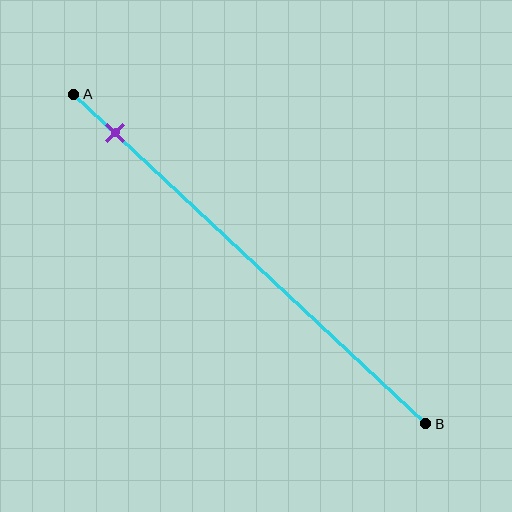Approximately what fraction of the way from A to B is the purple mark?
The purple mark is approximately 10% of the way from A to B.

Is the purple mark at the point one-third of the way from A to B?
No, the mark is at about 10% from A, not at the 33% one-third point.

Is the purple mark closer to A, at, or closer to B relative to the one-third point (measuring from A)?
The purple mark is closer to point A than the one-third point of segment AB.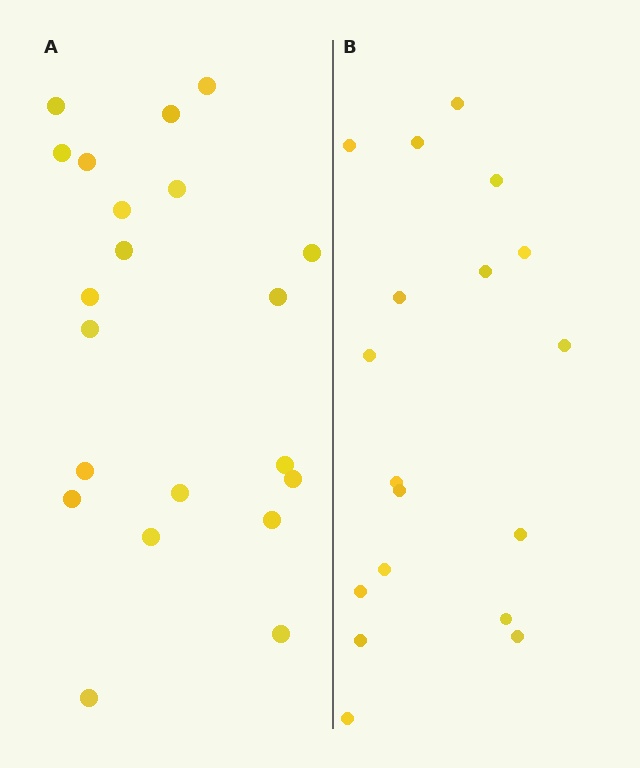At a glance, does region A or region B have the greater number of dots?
Region A (the left region) has more dots.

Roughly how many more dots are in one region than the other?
Region A has just a few more — roughly 2 or 3 more dots than region B.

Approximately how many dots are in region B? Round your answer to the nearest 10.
About 20 dots. (The exact count is 18, which rounds to 20.)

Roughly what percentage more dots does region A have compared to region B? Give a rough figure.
About 15% more.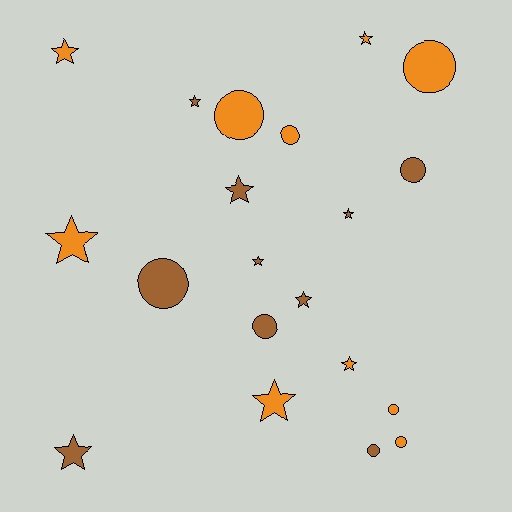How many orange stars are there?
There are 5 orange stars.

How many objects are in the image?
There are 20 objects.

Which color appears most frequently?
Brown, with 10 objects.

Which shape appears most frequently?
Star, with 11 objects.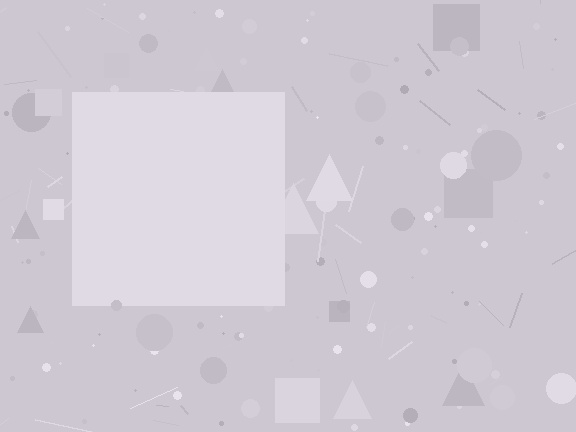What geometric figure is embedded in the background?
A square is embedded in the background.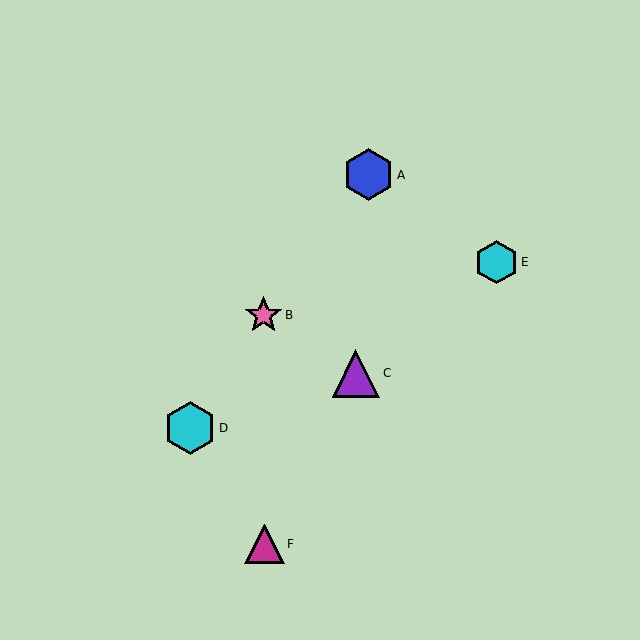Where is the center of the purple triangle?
The center of the purple triangle is at (356, 373).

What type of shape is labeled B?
Shape B is a pink star.